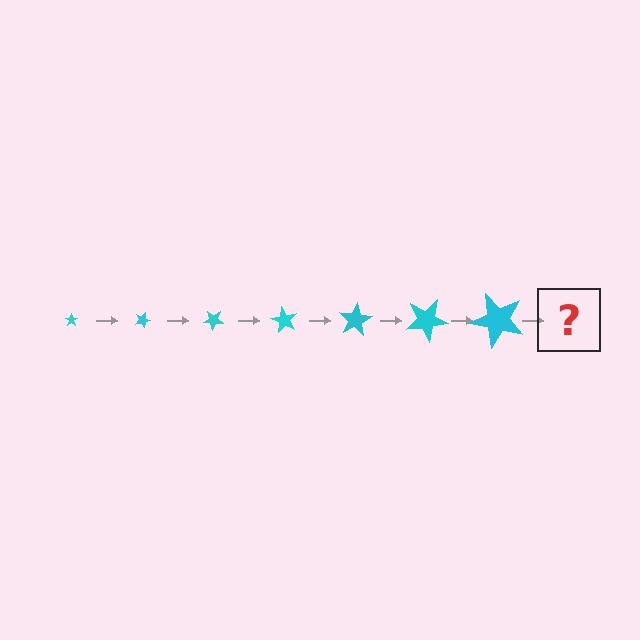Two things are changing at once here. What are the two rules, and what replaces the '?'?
The two rules are that the star grows larger each step and it rotates 20 degrees each step. The '?' should be a star, larger than the previous one and rotated 140 degrees from the start.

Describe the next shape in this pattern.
It should be a star, larger than the previous one and rotated 140 degrees from the start.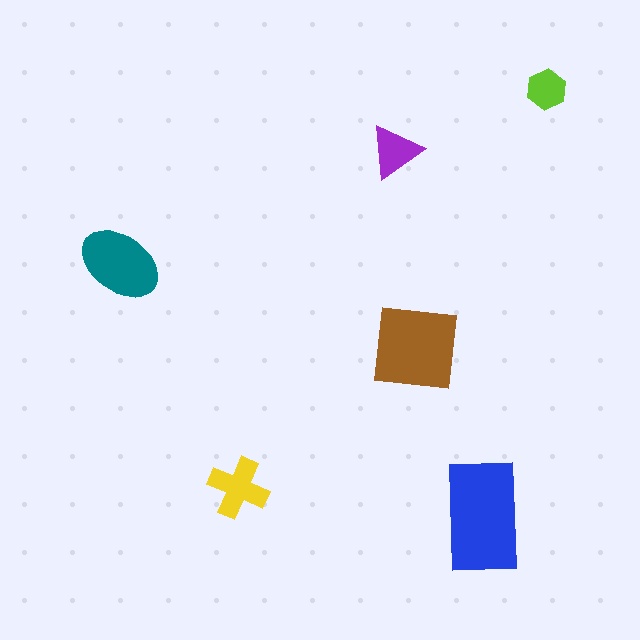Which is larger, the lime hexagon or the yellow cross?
The yellow cross.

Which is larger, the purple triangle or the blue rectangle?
The blue rectangle.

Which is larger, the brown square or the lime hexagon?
The brown square.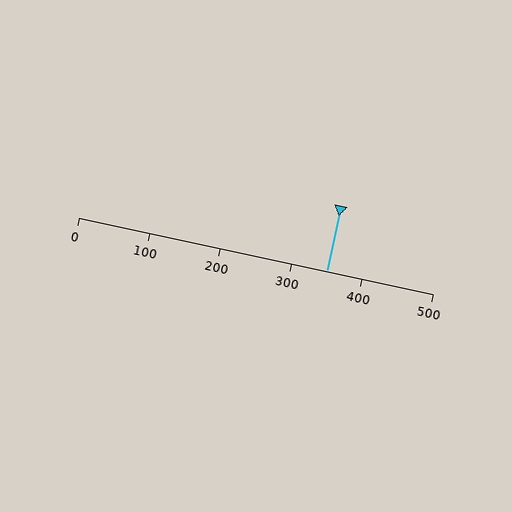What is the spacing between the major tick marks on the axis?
The major ticks are spaced 100 apart.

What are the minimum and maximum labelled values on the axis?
The axis runs from 0 to 500.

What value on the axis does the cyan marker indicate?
The marker indicates approximately 350.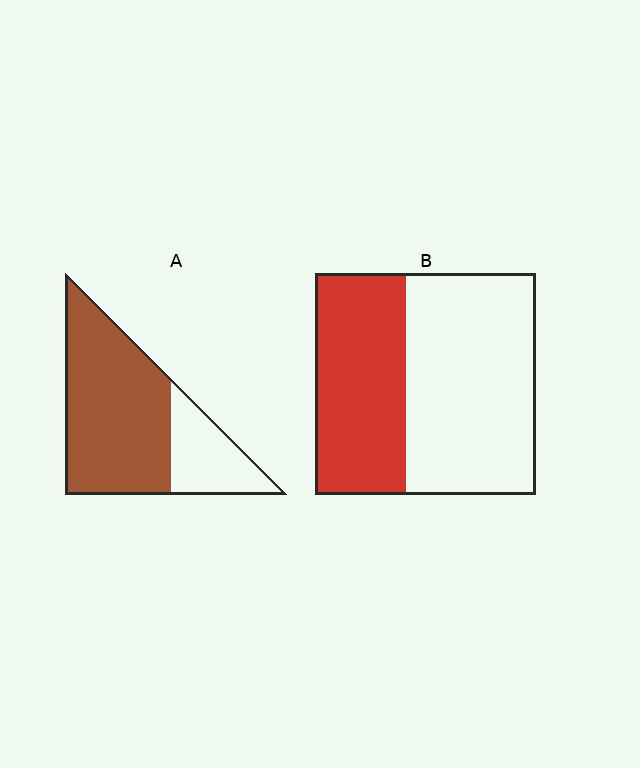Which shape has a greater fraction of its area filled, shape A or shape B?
Shape A.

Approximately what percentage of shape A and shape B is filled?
A is approximately 75% and B is approximately 40%.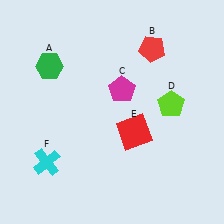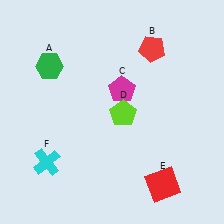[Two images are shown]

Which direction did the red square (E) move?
The red square (E) moved down.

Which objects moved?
The objects that moved are: the lime pentagon (D), the red square (E).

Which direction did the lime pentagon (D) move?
The lime pentagon (D) moved left.